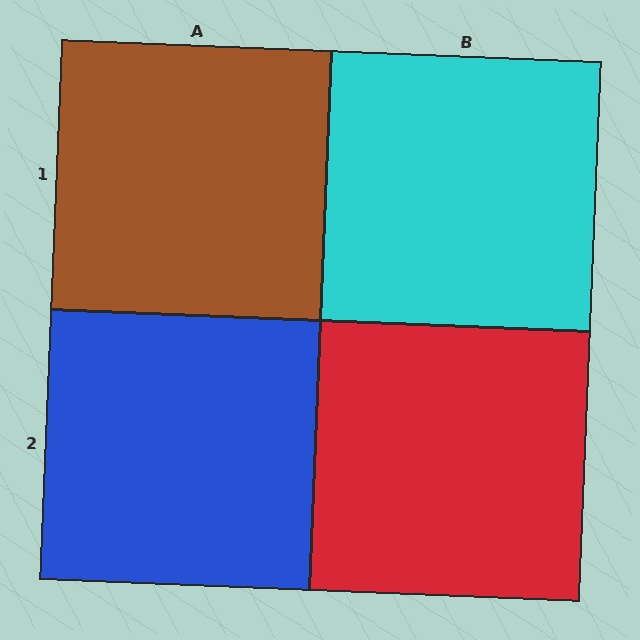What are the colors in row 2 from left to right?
Blue, red.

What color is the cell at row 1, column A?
Brown.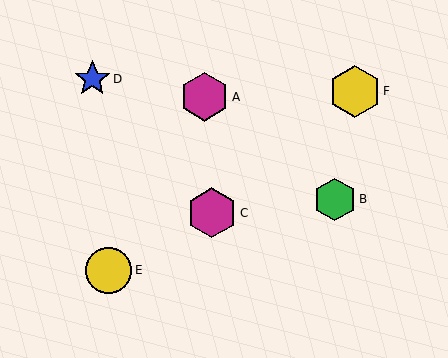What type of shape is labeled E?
Shape E is a yellow circle.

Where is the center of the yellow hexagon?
The center of the yellow hexagon is at (355, 91).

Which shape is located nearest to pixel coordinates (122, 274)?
The yellow circle (labeled E) at (108, 270) is nearest to that location.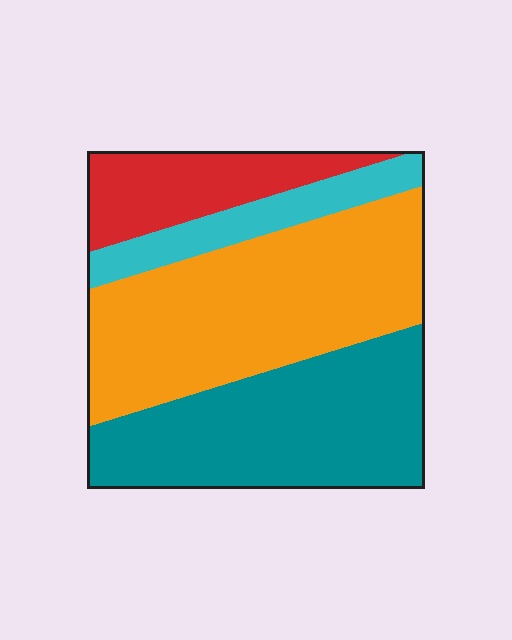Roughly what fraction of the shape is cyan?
Cyan covers about 10% of the shape.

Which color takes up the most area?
Orange, at roughly 40%.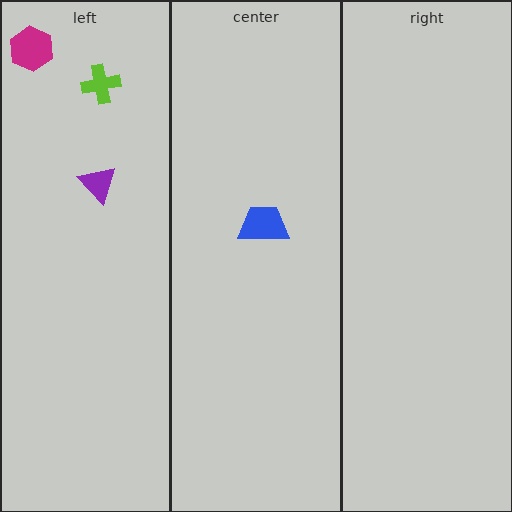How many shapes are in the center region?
1.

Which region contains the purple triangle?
The left region.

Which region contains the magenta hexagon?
The left region.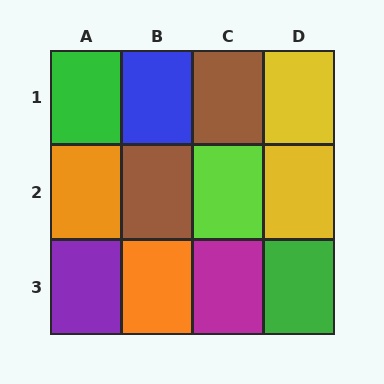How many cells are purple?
1 cell is purple.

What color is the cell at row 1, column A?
Green.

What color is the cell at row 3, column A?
Purple.